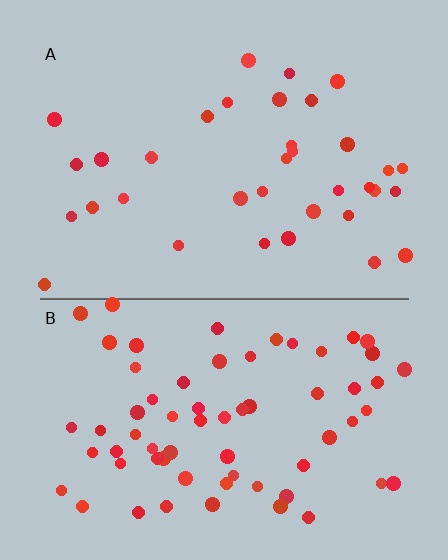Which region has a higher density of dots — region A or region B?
B (the bottom).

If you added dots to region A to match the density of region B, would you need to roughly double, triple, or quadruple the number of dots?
Approximately double.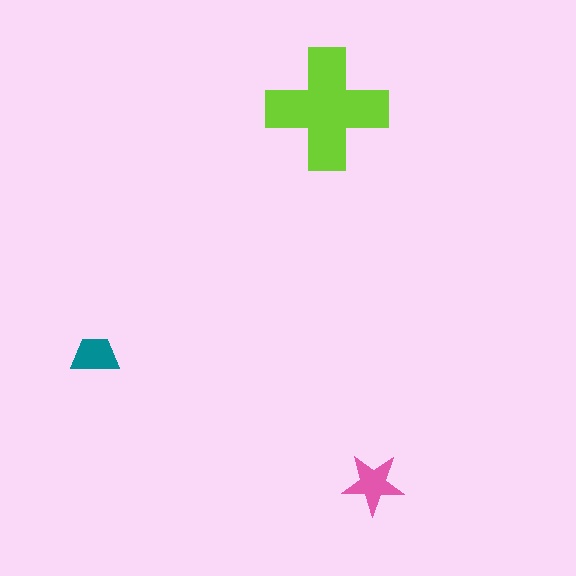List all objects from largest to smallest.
The lime cross, the pink star, the teal trapezoid.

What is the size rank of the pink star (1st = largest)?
2nd.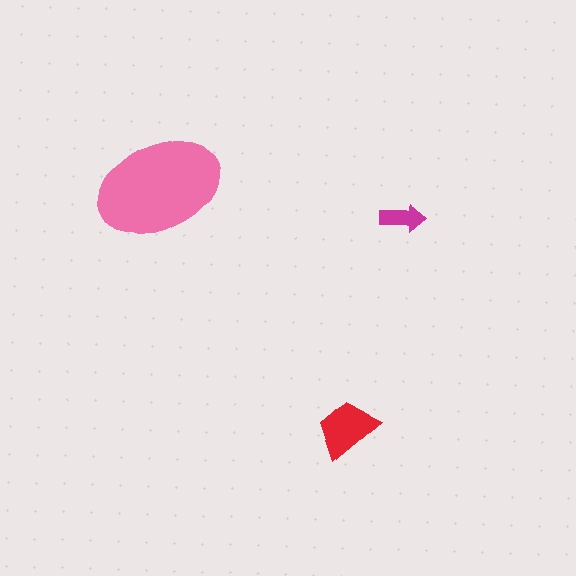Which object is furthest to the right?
The magenta arrow is rightmost.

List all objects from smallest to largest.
The magenta arrow, the red trapezoid, the pink ellipse.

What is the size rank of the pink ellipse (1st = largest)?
1st.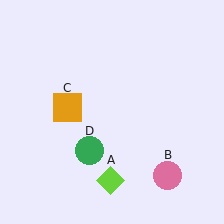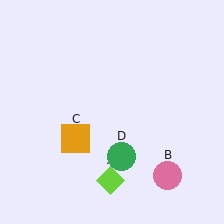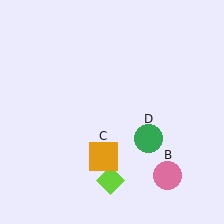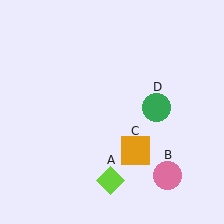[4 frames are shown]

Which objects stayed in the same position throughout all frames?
Lime diamond (object A) and pink circle (object B) remained stationary.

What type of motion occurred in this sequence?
The orange square (object C), green circle (object D) rotated counterclockwise around the center of the scene.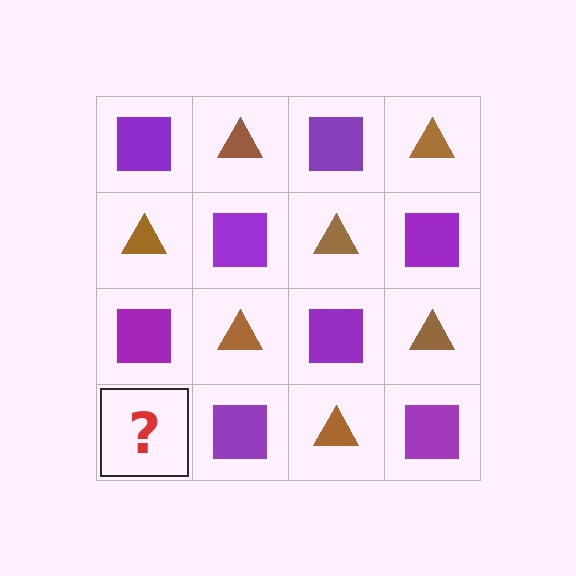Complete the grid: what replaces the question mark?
The question mark should be replaced with a brown triangle.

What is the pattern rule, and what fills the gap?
The rule is that it alternates purple square and brown triangle in a checkerboard pattern. The gap should be filled with a brown triangle.